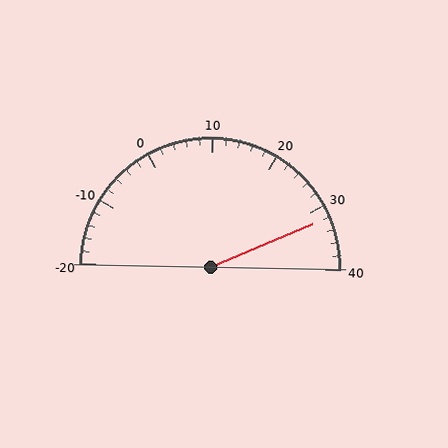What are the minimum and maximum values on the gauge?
The gauge ranges from -20 to 40.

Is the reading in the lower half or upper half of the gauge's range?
The reading is in the upper half of the range (-20 to 40).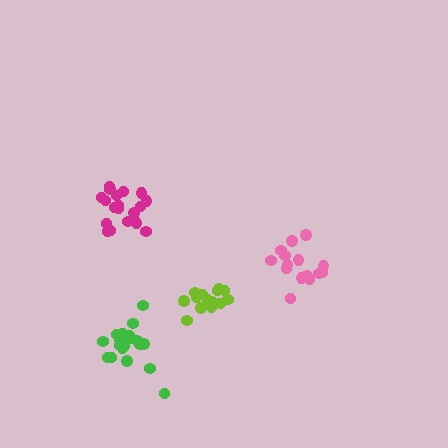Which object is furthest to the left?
The magenta cluster is leftmost.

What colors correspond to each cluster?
The clusters are colored: lime, pink, magenta, green.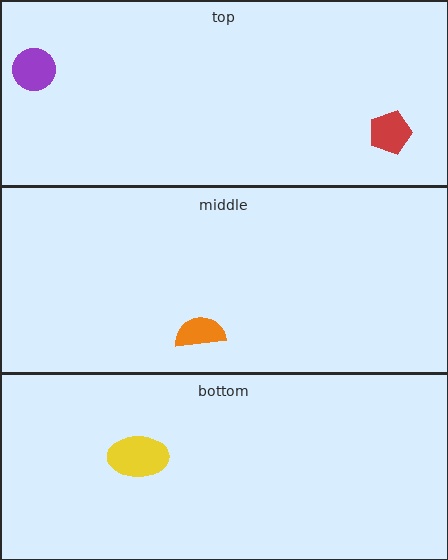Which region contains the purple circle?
The top region.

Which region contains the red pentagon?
The top region.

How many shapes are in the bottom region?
1.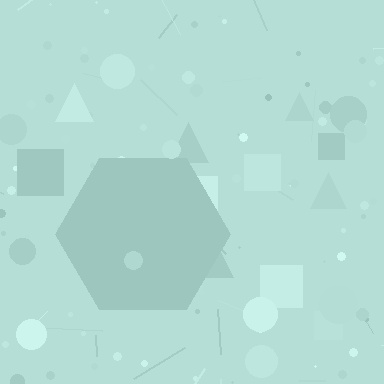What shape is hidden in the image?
A hexagon is hidden in the image.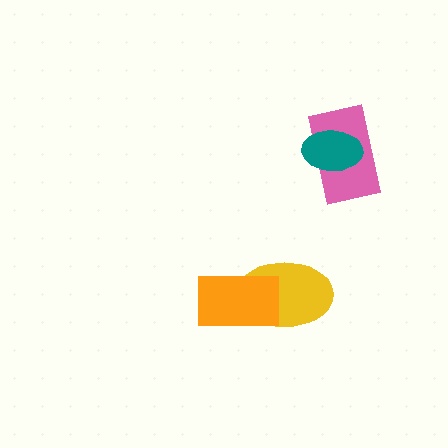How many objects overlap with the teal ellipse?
1 object overlaps with the teal ellipse.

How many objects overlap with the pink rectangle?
1 object overlaps with the pink rectangle.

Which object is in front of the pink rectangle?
The teal ellipse is in front of the pink rectangle.